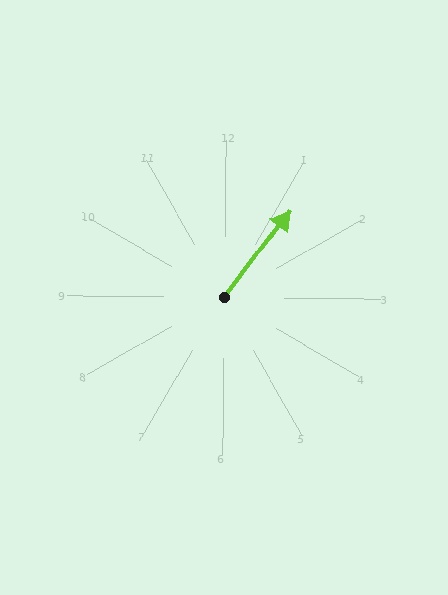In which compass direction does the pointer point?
Northeast.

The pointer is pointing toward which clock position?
Roughly 1 o'clock.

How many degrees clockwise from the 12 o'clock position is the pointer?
Approximately 37 degrees.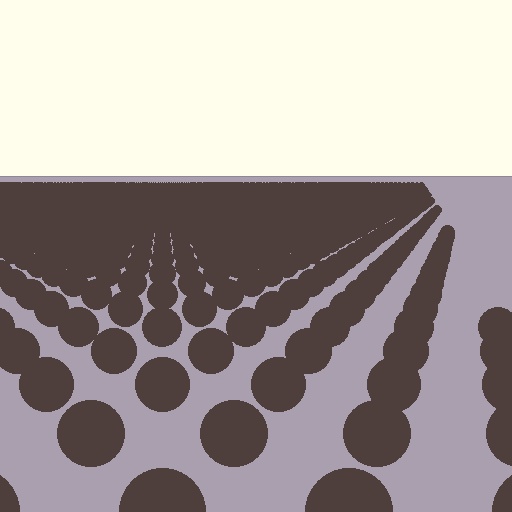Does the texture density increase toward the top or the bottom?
Density increases toward the top.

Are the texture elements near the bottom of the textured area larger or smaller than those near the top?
Larger. Near the bottom, elements are closer to the viewer and appear at a bigger on-screen size.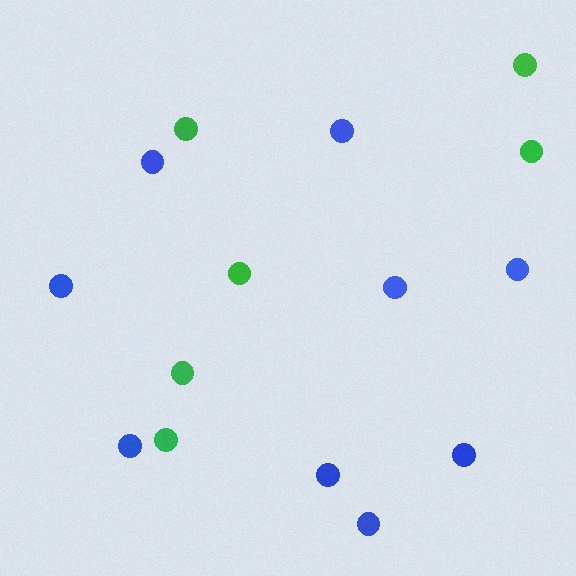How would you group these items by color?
There are 2 groups: one group of blue circles (9) and one group of green circles (6).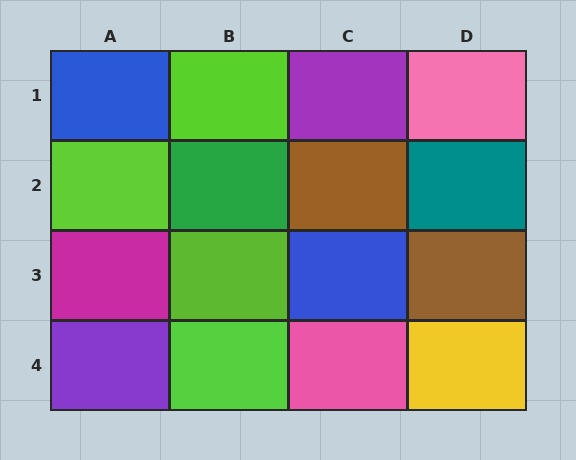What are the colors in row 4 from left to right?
Purple, lime, pink, yellow.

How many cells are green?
1 cell is green.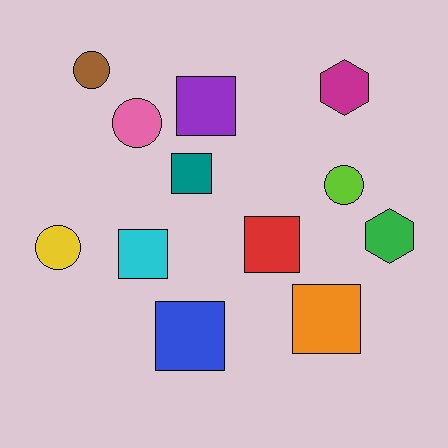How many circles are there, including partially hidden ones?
There are 4 circles.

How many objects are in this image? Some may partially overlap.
There are 12 objects.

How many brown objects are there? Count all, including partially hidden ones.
There is 1 brown object.